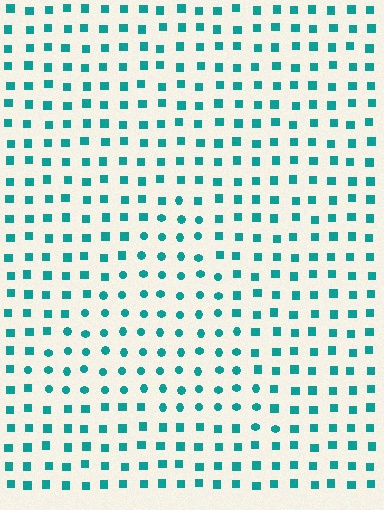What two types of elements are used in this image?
The image uses circles inside the triangle region and squares outside it.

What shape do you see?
I see a triangle.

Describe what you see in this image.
The image is filled with small teal elements arranged in a uniform grid. A triangle-shaped region contains circles, while the surrounding area contains squares. The boundary is defined purely by the change in element shape.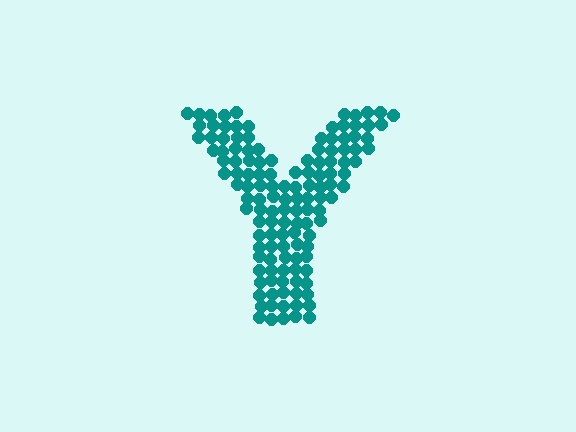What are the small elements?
The small elements are circles.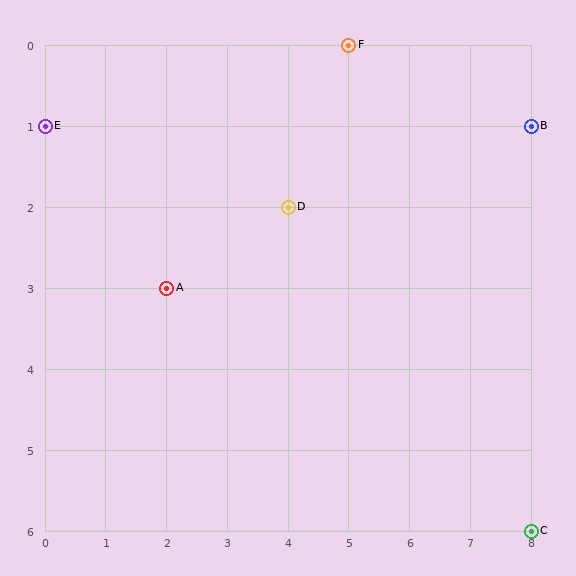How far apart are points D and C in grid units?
Points D and C are 4 columns and 4 rows apart (about 5.7 grid units diagonally).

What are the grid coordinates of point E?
Point E is at grid coordinates (0, 1).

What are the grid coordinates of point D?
Point D is at grid coordinates (4, 2).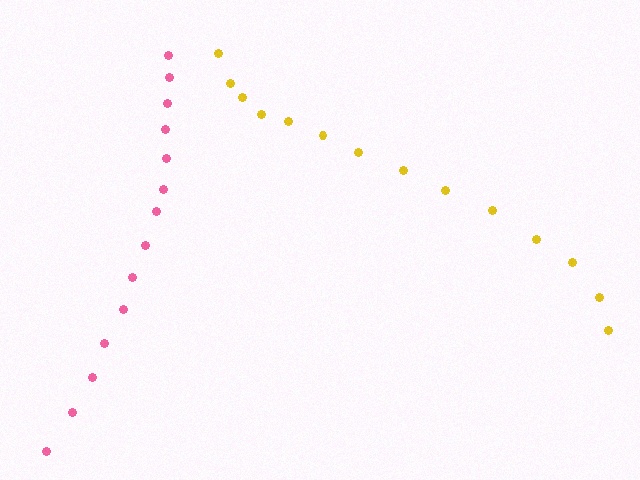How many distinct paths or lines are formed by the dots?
There are 2 distinct paths.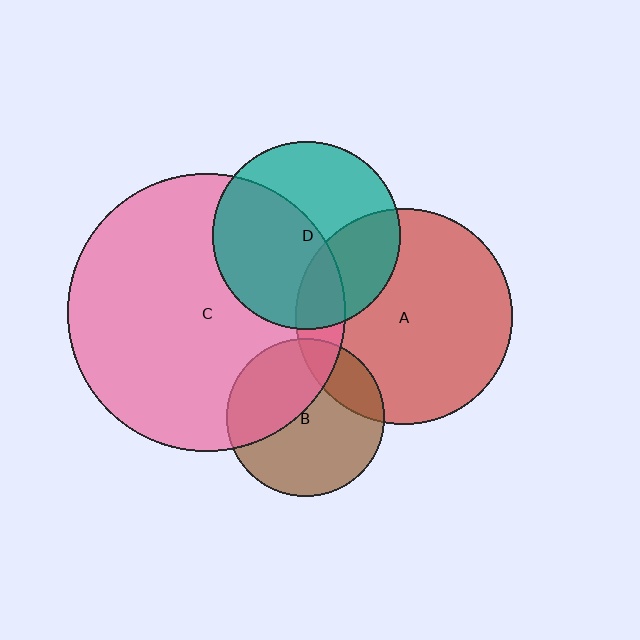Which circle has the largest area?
Circle C (pink).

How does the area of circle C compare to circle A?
Approximately 1.6 times.